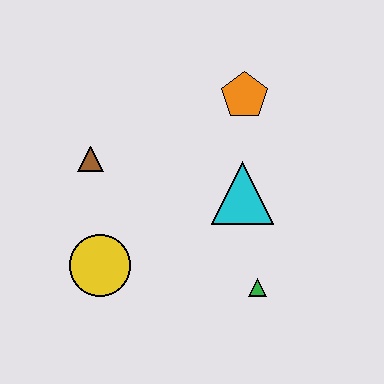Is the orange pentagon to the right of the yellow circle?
Yes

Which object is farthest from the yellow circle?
The orange pentagon is farthest from the yellow circle.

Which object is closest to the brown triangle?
The yellow circle is closest to the brown triangle.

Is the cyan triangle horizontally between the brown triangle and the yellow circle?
No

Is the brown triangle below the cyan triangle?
No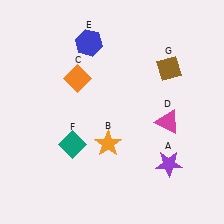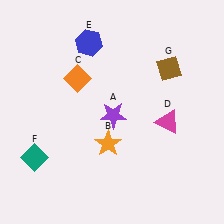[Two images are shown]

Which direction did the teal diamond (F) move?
The teal diamond (F) moved left.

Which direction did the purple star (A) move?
The purple star (A) moved left.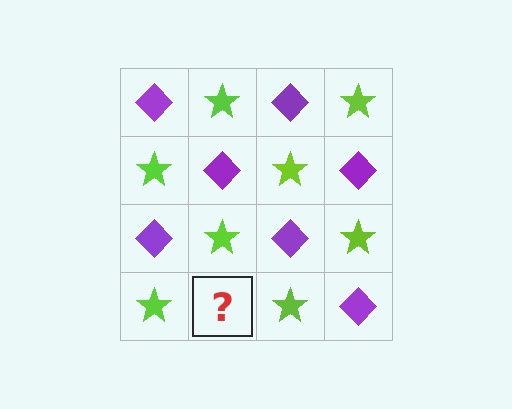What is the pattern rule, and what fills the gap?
The rule is that it alternates purple diamond and lime star in a checkerboard pattern. The gap should be filled with a purple diamond.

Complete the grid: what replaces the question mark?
The question mark should be replaced with a purple diamond.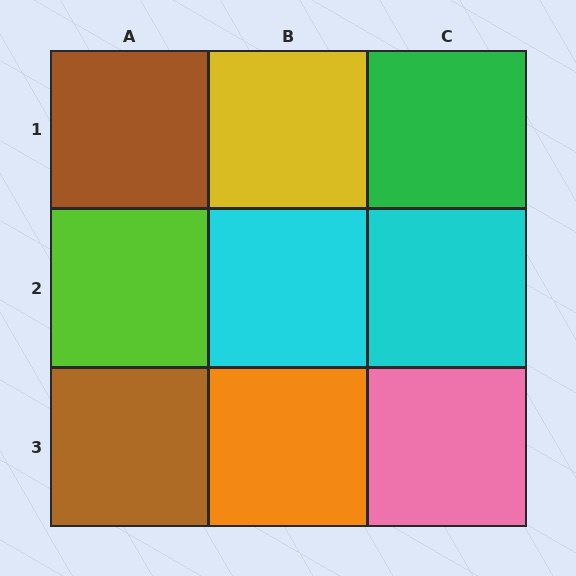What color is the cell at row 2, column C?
Cyan.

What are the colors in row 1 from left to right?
Brown, yellow, green.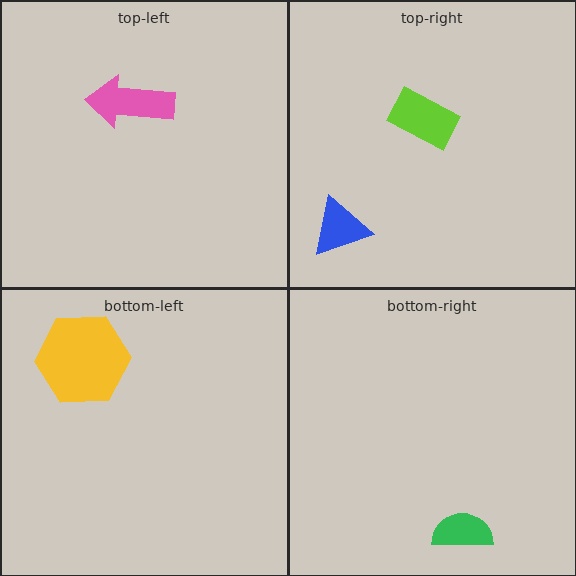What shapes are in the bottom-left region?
The yellow hexagon.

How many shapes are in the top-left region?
1.